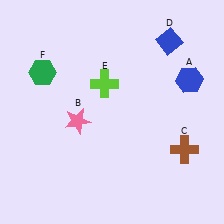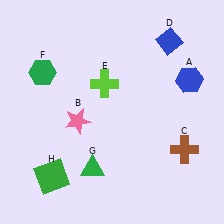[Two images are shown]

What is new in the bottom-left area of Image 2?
A green triangle (G) was added in the bottom-left area of Image 2.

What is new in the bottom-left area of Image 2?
A green square (H) was added in the bottom-left area of Image 2.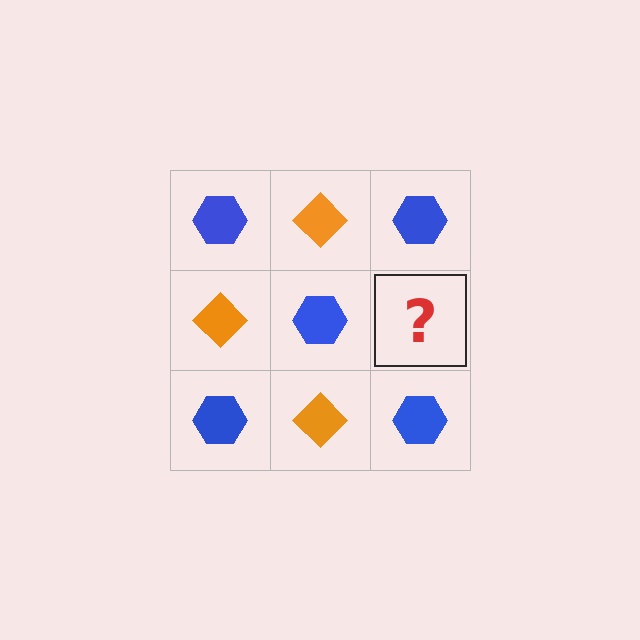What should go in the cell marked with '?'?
The missing cell should contain an orange diamond.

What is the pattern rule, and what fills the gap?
The rule is that it alternates blue hexagon and orange diamond in a checkerboard pattern. The gap should be filled with an orange diamond.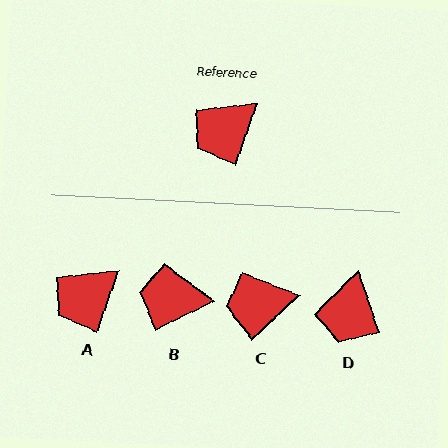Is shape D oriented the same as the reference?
No, it is off by about 38 degrees.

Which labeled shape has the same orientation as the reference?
A.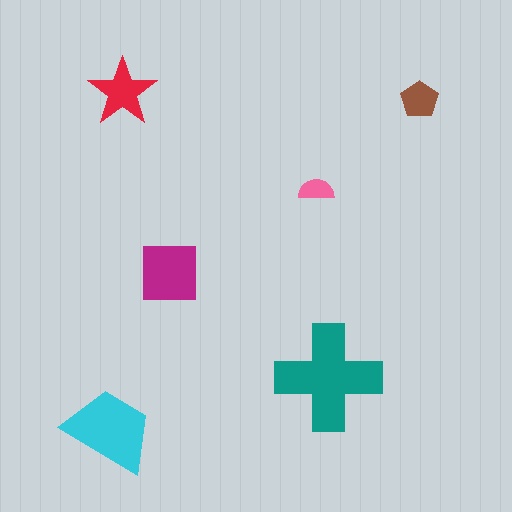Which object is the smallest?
The pink semicircle.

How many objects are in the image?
There are 6 objects in the image.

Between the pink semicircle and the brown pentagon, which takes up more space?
The brown pentagon.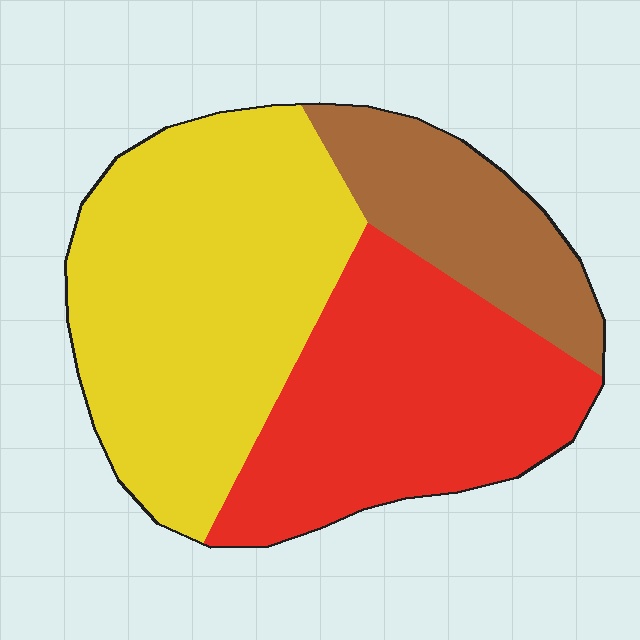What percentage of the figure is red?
Red takes up between a third and a half of the figure.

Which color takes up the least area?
Brown, at roughly 20%.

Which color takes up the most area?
Yellow, at roughly 45%.